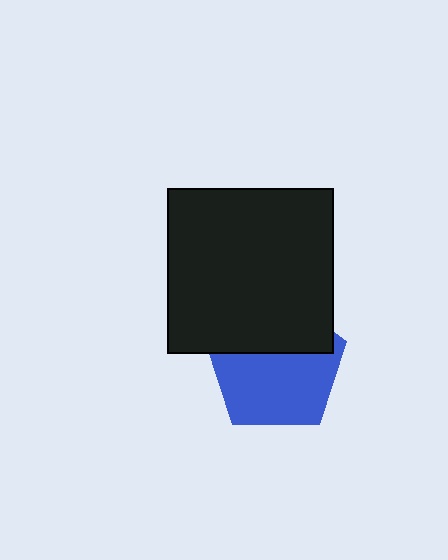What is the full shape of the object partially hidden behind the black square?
The partially hidden object is a blue pentagon.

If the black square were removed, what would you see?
You would see the complete blue pentagon.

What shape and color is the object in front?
The object in front is a black square.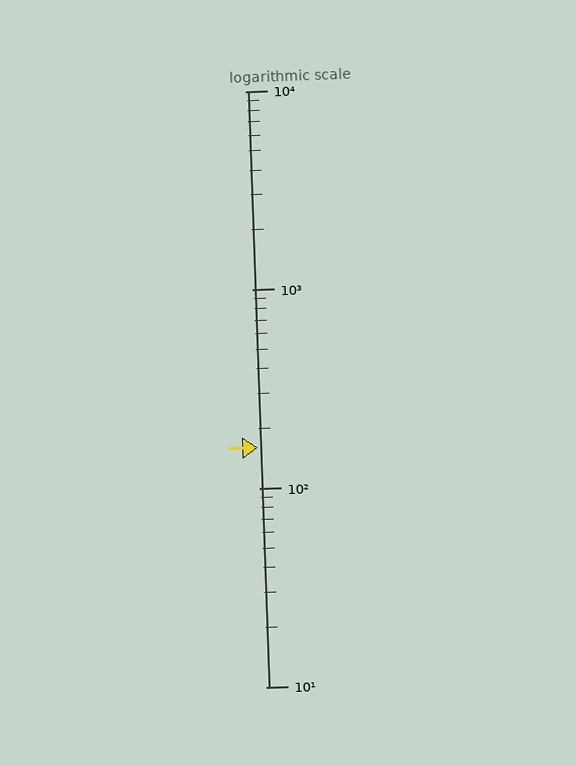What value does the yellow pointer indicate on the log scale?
The pointer indicates approximately 160.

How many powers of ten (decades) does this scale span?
The scale spans 3 decades, from 10 to 10000.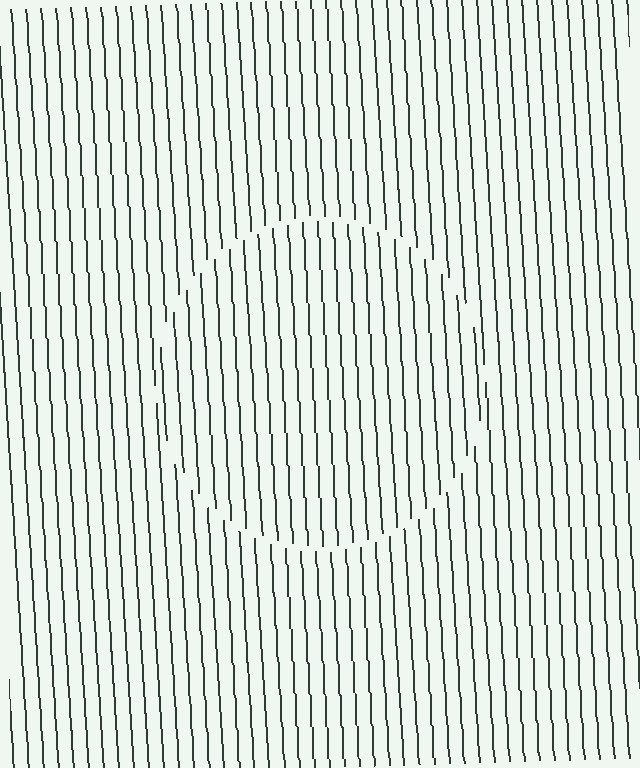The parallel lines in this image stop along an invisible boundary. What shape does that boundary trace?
An illusory circle. The interior of the shape contains the same grating, shifted by half a period — the contour is defined by the phase discontinuity where line-ends from the inner and outer gratings abut.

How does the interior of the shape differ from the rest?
The interior of the shape contains the same grating, shifted by half a period — the contour is defined by the phase discontinuity where line-ends from the inner and outer gratings abut.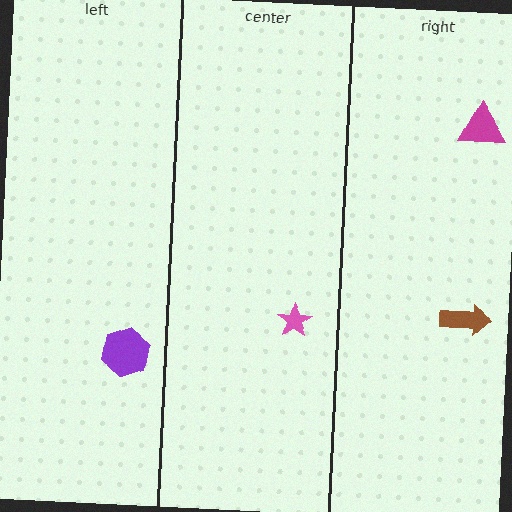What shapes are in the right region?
The brown arrow, the magenta triangle.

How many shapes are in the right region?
2.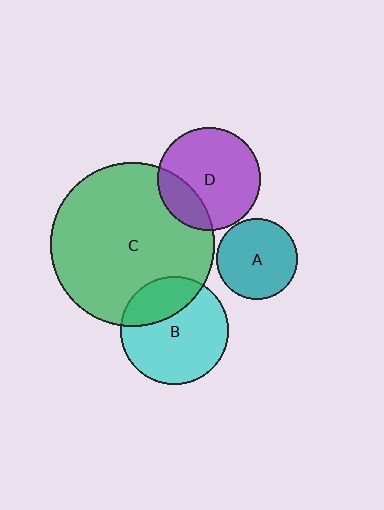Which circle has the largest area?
Circle C (green).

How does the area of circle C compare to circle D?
Approximately 2.5 times.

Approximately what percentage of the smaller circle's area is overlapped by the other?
Approximately 25%.